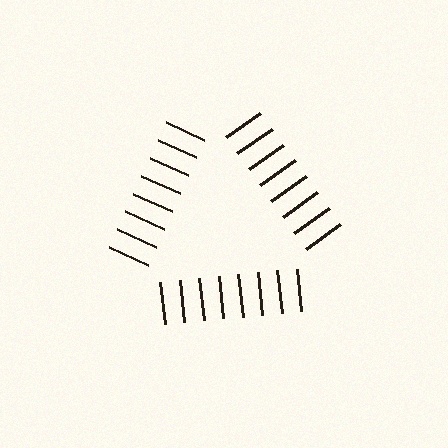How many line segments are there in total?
24 — 8 along each of the 3 edges.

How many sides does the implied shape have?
3 sides — the line-ends trace a triangle.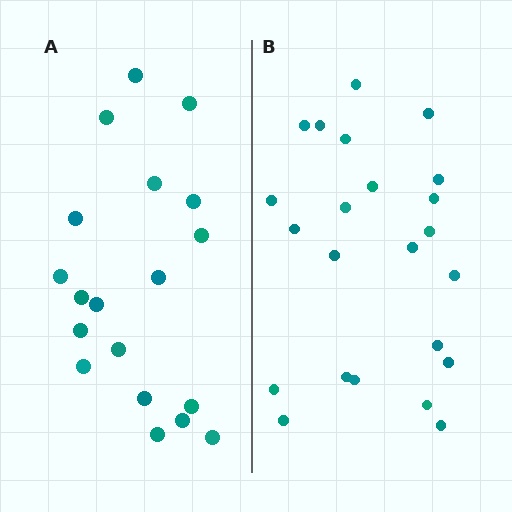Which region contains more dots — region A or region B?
Region B (the right region) has more dots.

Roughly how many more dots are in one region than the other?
Region B has about 4 more dots than region A.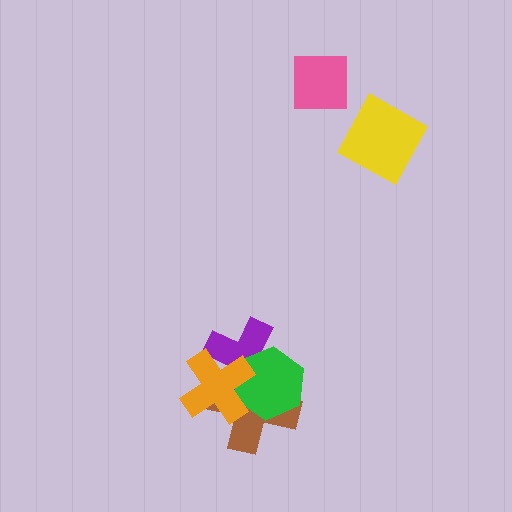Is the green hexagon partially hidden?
Yes, it is partially covered by another shape.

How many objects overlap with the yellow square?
0 objects overlap with the yellow square.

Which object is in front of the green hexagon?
The orange cross is in front of the green hexagon.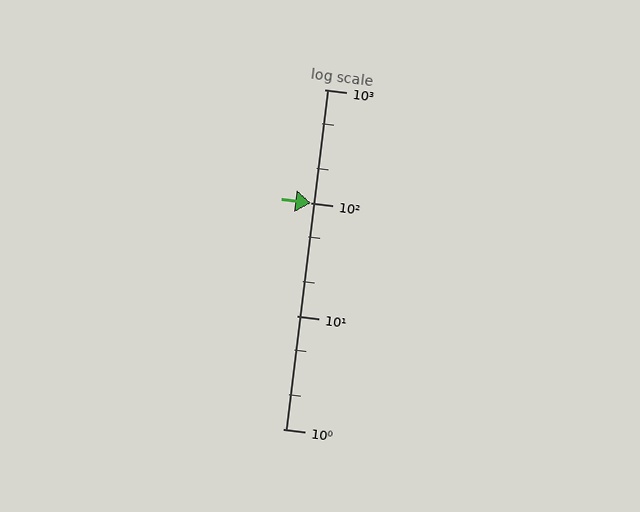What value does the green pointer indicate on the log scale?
The pointer indicates approximately 100.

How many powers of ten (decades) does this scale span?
The scale spans 3 decades, from 1 to 1000.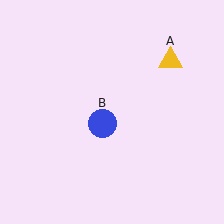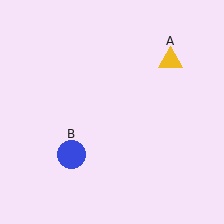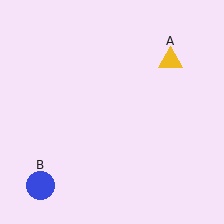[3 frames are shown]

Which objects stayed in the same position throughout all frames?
Yellow triangle (object A) remained stationary.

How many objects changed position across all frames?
1 object changed position: blue circle (object B).